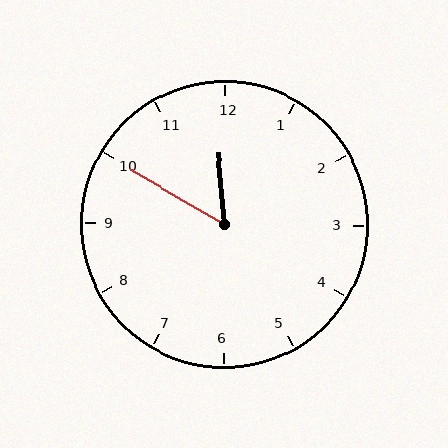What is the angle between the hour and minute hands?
Approximately 55 degrees.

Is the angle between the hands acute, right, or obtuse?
It is acute.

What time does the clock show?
11:50.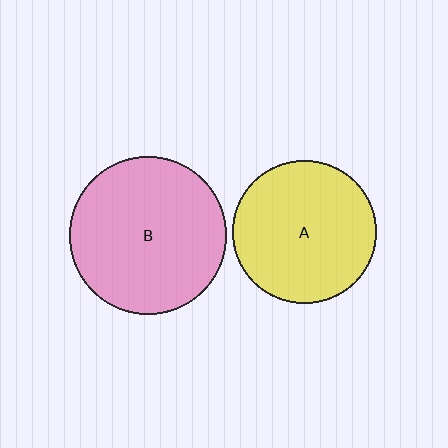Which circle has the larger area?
Circle B (pink).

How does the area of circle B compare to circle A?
Approximately 1.2 times.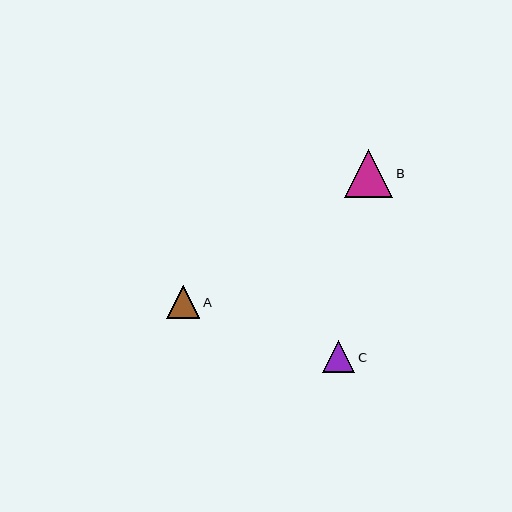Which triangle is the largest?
Triangle B is the largest with a size of approximately 48 pixels.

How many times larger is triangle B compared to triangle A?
Triangle B is approximately 1.5 times the size of triangle A.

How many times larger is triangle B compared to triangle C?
Triangle B is approximately 1.5 times the size of triangle C.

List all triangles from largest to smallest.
From largest to smallest: B, A, C.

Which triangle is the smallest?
Triangle C is the smallest with a size of approximately 32 pixels.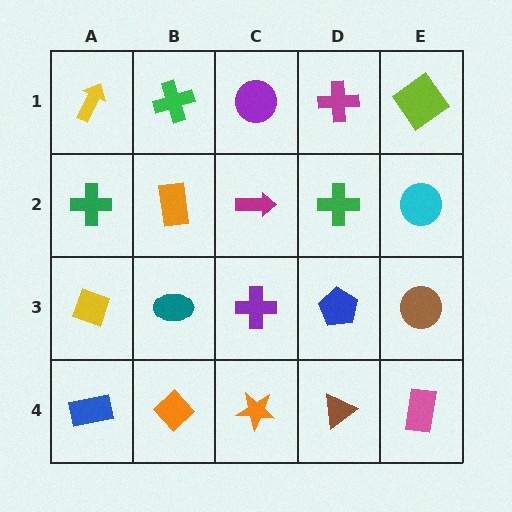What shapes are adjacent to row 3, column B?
An orange rectangle (row 2, column B), an orange diamond (row 4, column B), a yellow diamond (row 3, column A), a purple cross (row 3, column C).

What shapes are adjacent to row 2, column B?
A green cross (row 1, column B), a teal ellipse (row 3, column B), a green cross (row 2, column A), a magenta arrow (row 2, column C).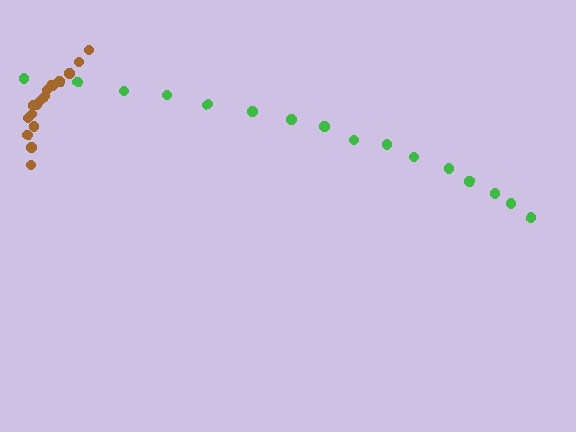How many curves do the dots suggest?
There are 2 distinct paths.